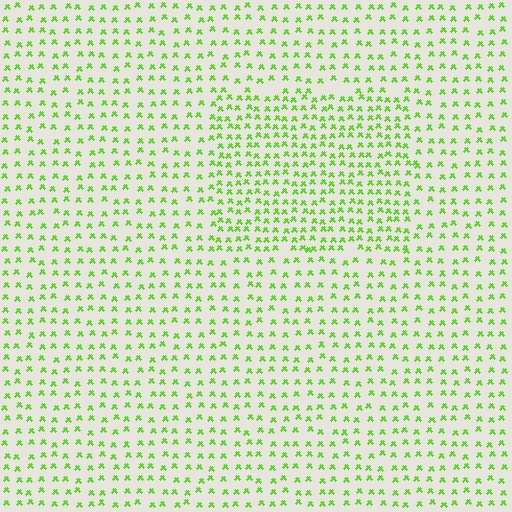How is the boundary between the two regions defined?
The boundary is defined by a change in element density (approximately 1.7x ratio). All elements are the same color, size, and shape.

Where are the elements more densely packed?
The elements are more densely packed inside the rectangle boundary.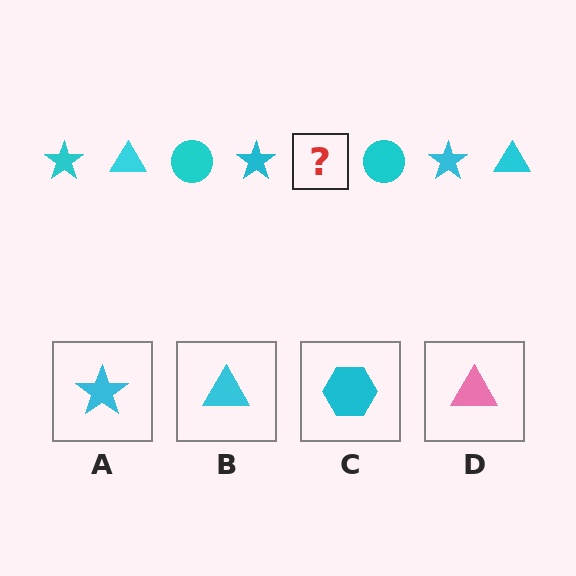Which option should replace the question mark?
Option B.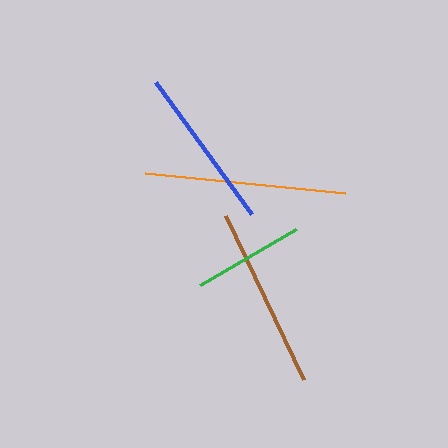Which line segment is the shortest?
The green line is the shortest at approximately 112 pixels.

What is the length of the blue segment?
The blue segment is approximately 163 pixels long.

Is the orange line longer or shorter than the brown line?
The orange line is longer than the brown line.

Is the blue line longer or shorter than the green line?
The blue line is longer than the green line.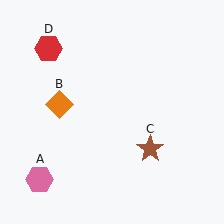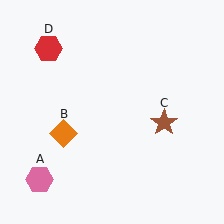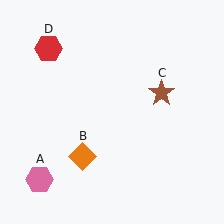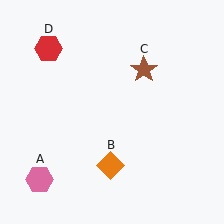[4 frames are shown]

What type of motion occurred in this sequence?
The orange diamond (object B), brown star (object C) rotated counterclockwise around the center of the scene.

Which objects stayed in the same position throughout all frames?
Pink hexagon (object A) and red hexagon (object D) remained stationary.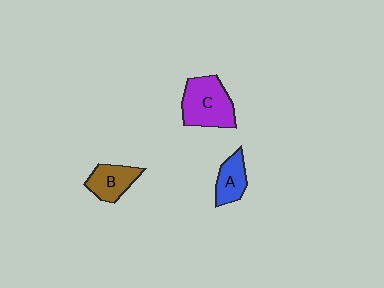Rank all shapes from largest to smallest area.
From largest to smallest: C (purple), B (brown), A (blue).